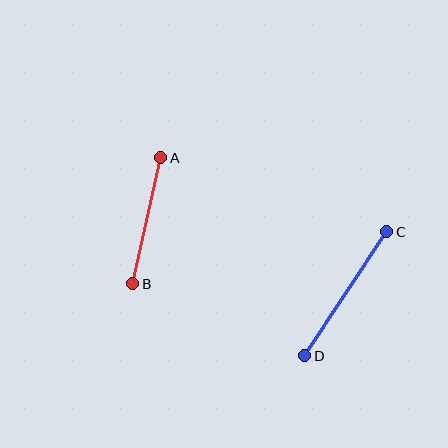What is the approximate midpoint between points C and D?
The midpoint is at approximately (346, 294) pixels.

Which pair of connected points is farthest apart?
Points C and D are farthest apart.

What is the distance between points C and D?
The distance is approximately 149 pixels.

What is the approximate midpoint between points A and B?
The midpoint is at approximately (147, 221) pixels.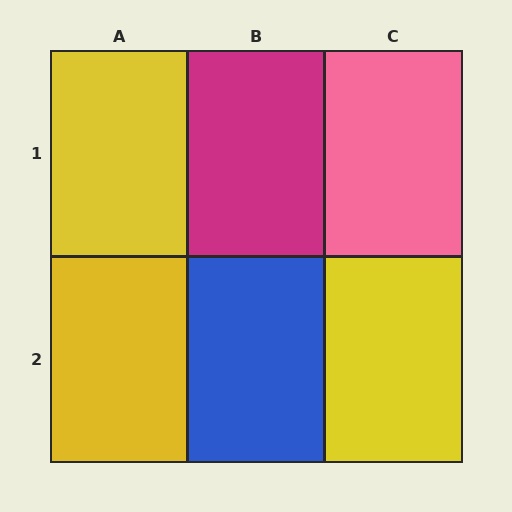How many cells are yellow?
3 cells are yellow.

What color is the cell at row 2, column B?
Blue.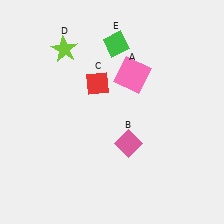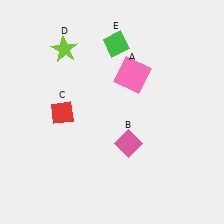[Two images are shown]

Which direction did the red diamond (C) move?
The red diamond (C) moved left.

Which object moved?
The red diamond (C) moved left.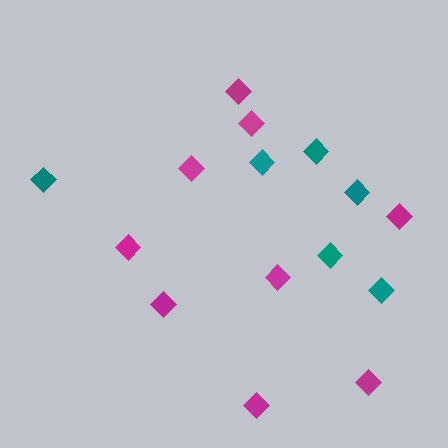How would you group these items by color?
There are 2 groups: one group of magenta diamonds (9) and one group of teal diamonds (6).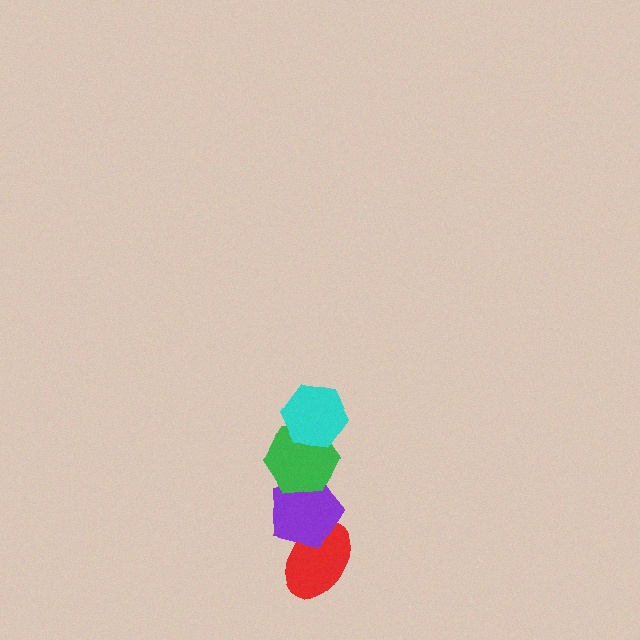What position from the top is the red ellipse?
The red ellipse is 4th from the top.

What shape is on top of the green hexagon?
The cyan hexagon is on top of the green hexagon.